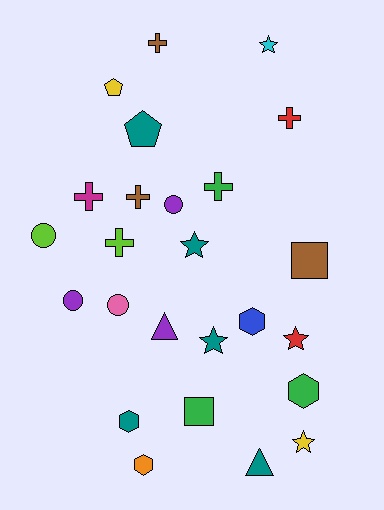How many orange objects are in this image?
There is 1 orange object.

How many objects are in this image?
There are 25 objects.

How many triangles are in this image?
There are 2 triangles.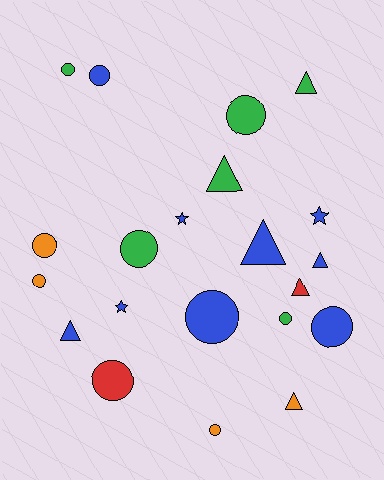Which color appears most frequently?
Blue, with 9 objects.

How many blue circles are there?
There are 3 blue circles.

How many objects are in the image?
There are 21 objects.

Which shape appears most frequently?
Circle, with 11 objects.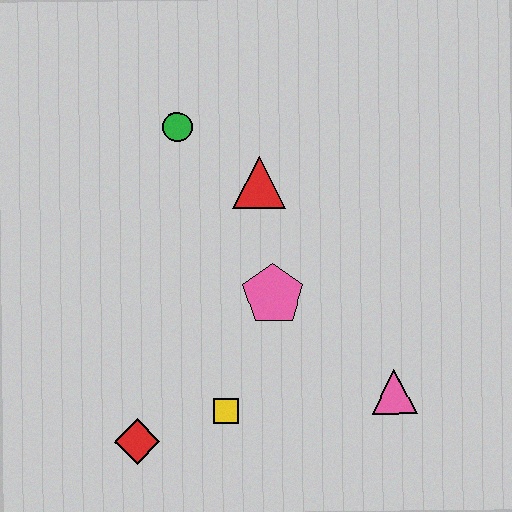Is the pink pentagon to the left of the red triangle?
No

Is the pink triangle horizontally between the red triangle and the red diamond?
No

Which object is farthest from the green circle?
The pink triangle is farthest from the green circle.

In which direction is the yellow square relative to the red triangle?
The yellow square is below the red triangle.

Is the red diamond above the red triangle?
No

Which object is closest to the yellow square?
The red diamond is closest to the yellow square.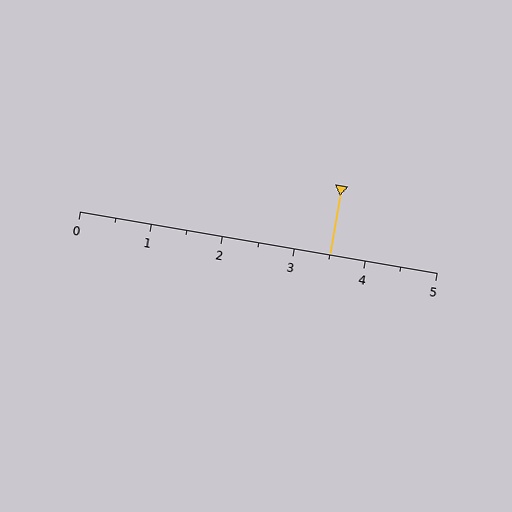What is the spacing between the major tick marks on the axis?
The major ticks are spaced 1 apart.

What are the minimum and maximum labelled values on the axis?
The axis runs from 0 to 5.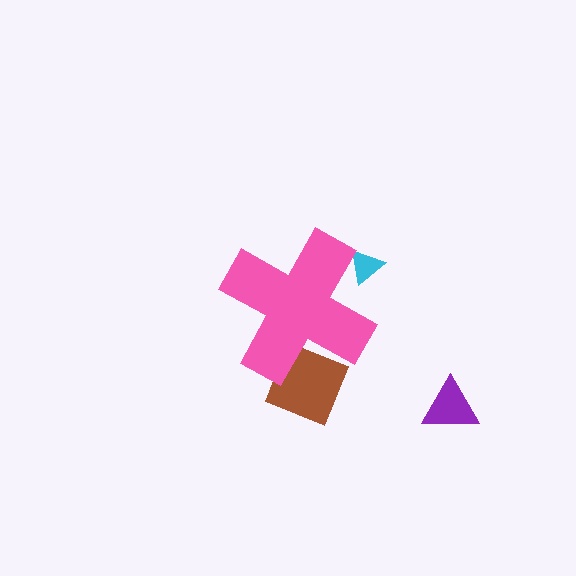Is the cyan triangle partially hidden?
Yes, the cyan triangle is partially hidden behind the pink cross.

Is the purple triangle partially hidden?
No, the purple triangle is fully visible.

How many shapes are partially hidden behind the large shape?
2 shapes are partially hidden.